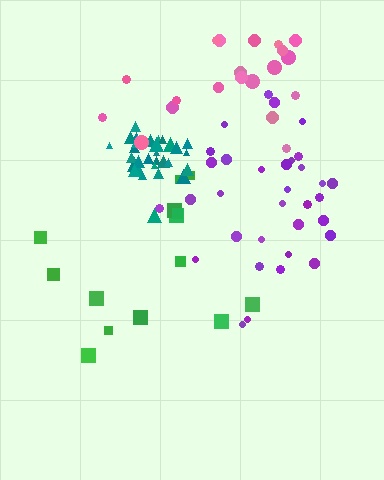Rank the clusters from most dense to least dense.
teal, purple, pink, green.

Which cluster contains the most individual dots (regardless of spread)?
Purple (33).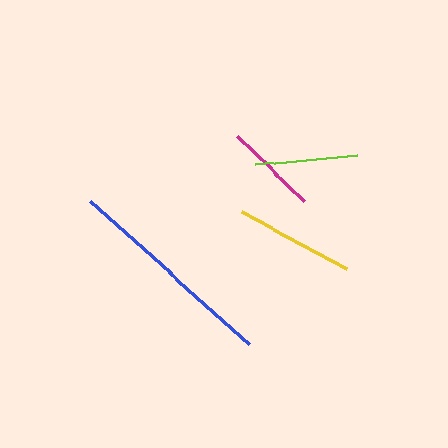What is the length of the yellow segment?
The yellow segment is approximately 119 pixels long.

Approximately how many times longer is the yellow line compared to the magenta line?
The yellow line is approximately 1.3 times the length of the magenta line.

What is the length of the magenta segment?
The magenta segment is approximately 93 pixels long.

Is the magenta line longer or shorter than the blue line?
The blue line is longer than the magenta line.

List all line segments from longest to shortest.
From longest to shortest: blue, yellow, lime, magenta.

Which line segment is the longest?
The blue line is the longest at approximately 215 pixels.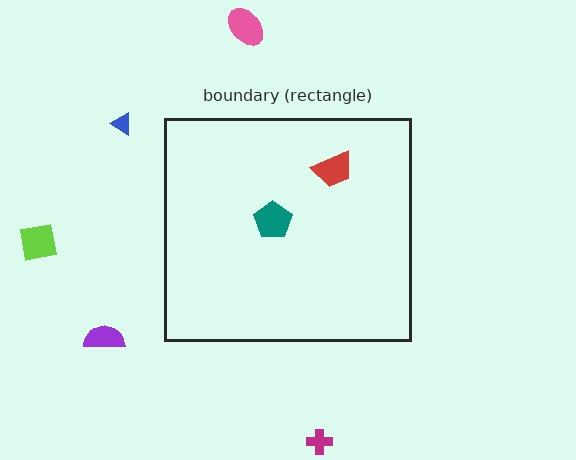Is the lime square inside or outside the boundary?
Outside.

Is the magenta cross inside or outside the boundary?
Outside.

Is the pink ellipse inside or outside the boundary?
Outside.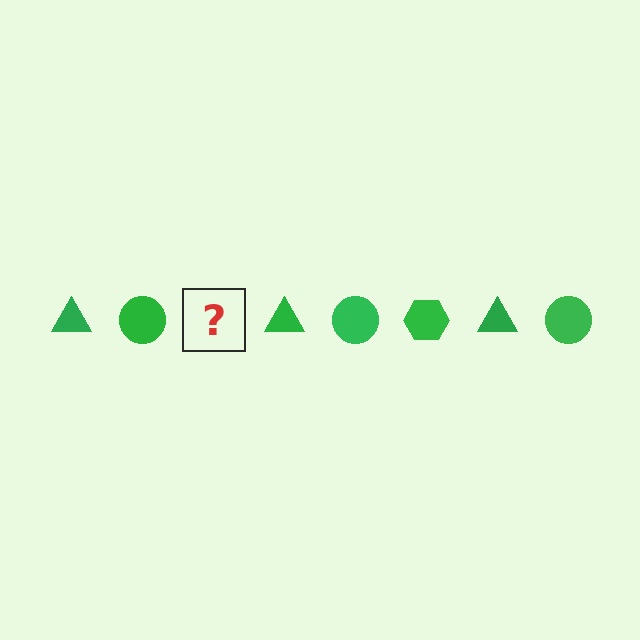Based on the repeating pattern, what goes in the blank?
The blank should be a green hexagon.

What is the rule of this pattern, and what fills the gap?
The rule is that the pattern cycles through triangle, circle, hexagon shapes in green. The gap should be filled with a green hexagon.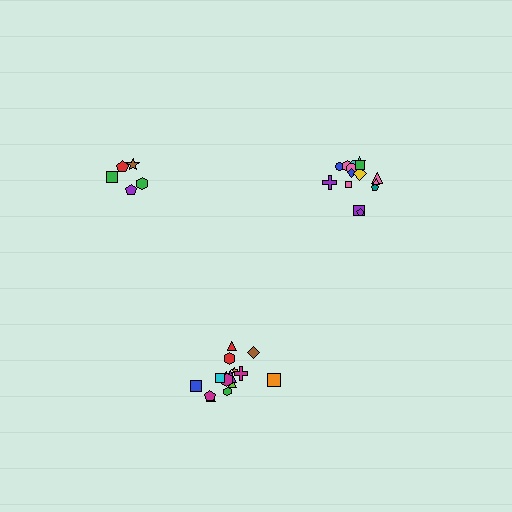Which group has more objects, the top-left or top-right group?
The top-right group.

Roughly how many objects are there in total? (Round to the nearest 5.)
Roughly 35 objects in total.